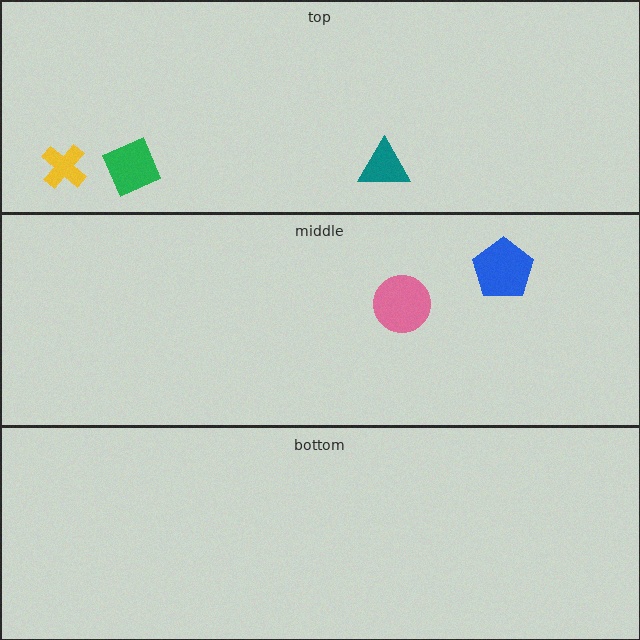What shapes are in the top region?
The green diamond, the yellow cross, the teal triangle.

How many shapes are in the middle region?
2.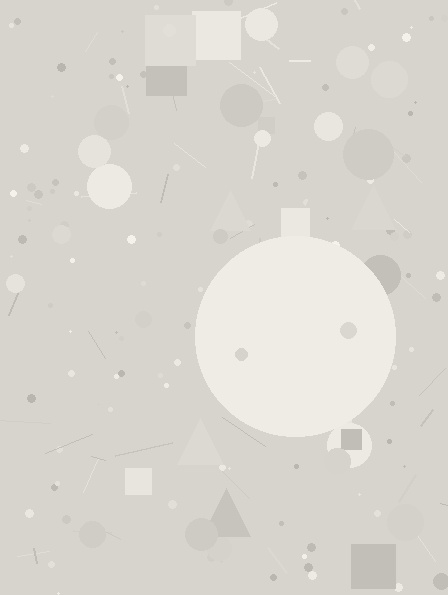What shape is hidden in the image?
A circle is hidden in the image.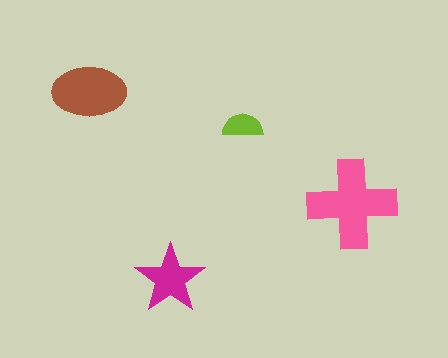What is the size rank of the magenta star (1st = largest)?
3rd.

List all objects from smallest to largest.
The lime semicircle, the magenta star, the brown ellipse, the pink cross.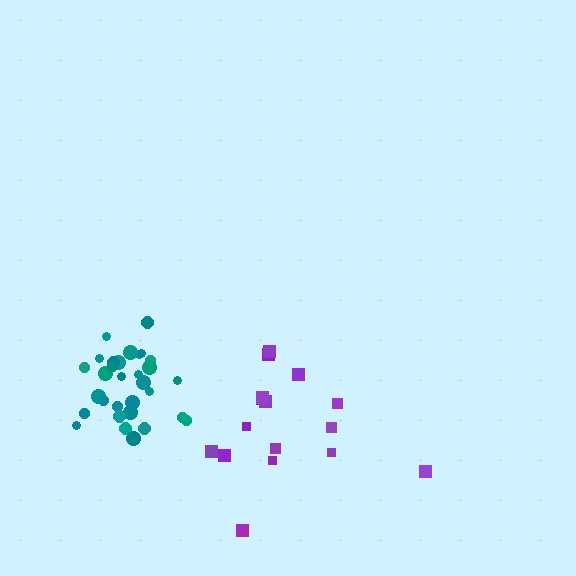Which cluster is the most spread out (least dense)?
Purple.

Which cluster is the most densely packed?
Teal.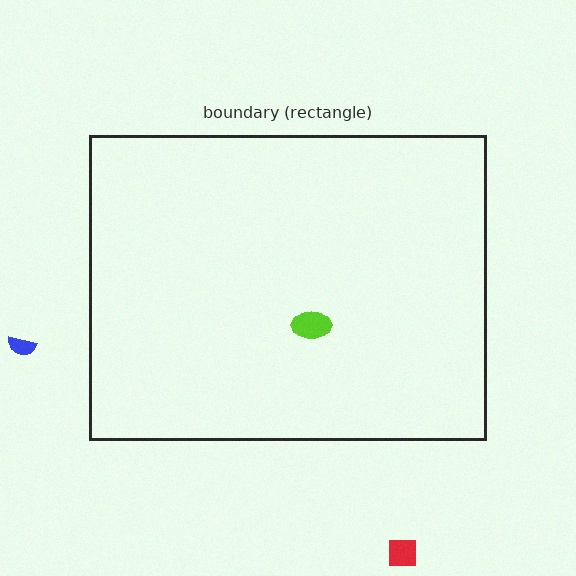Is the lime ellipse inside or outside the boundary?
Inside.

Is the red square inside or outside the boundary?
Outside.